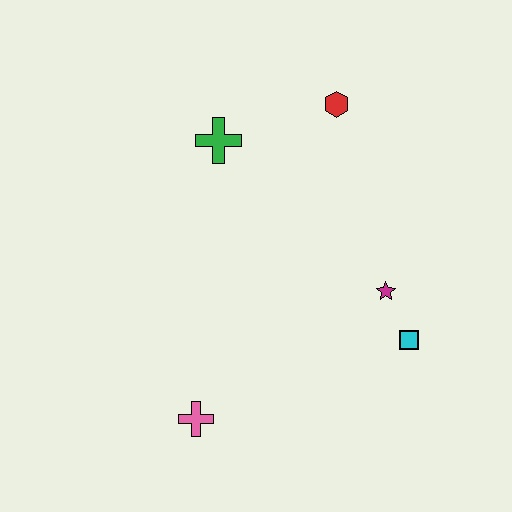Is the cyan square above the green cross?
No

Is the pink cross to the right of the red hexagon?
No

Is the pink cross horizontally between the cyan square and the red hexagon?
No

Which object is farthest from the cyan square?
The green cross is farthest from the cyan square.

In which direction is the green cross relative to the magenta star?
The green cross is to the left of the magenta star.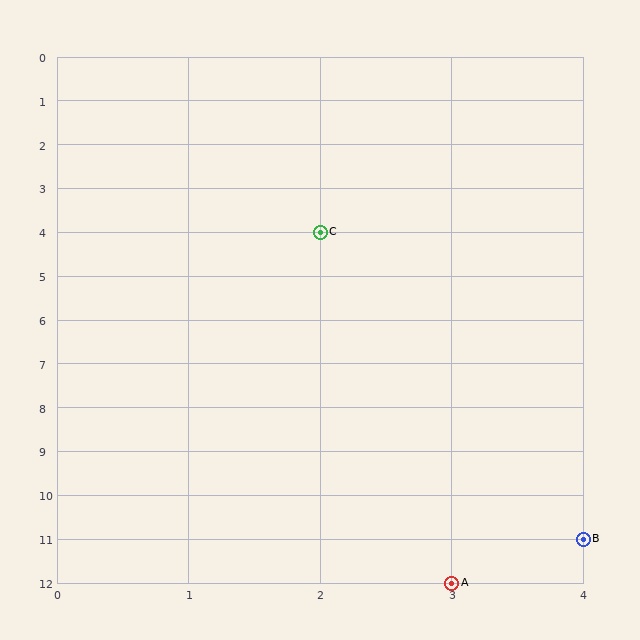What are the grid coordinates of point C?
Point C is at grid coordinates (2, 4).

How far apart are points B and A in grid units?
Points B and A are 1 column and 1 row apart (about 1.4 grid units diagonally).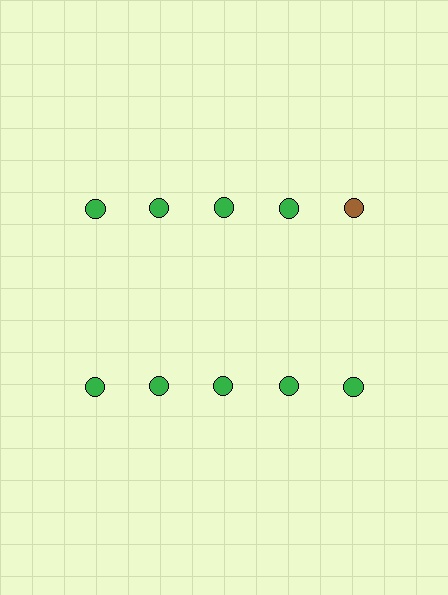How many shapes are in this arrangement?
There are 10 shapes arranged in a grid pattern.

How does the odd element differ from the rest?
It has a different color: brown instead of green.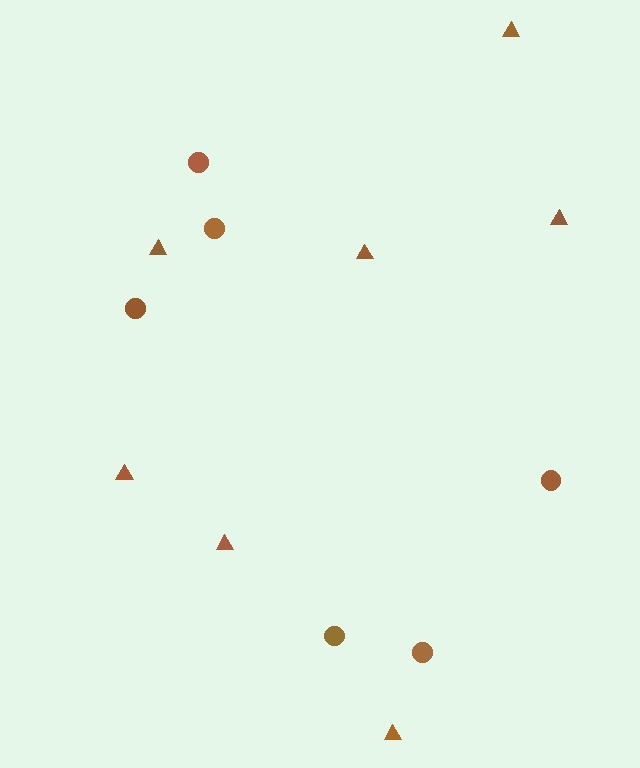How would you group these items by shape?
There are 2 groups: one group of circles (6) and one group of triangles (7).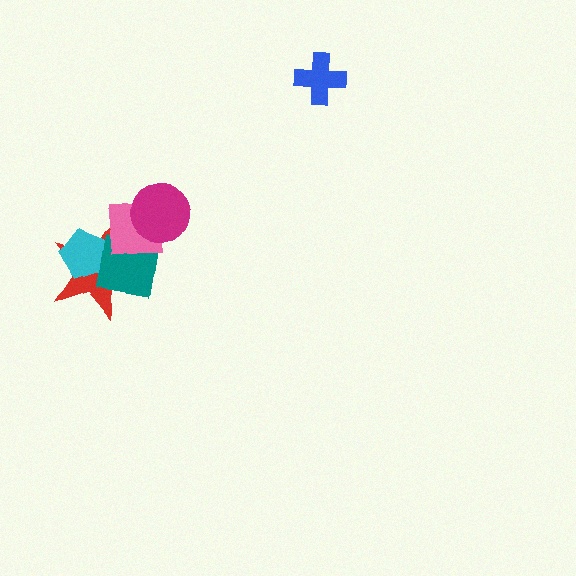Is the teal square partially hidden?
Yes, it is partially covered by another shape.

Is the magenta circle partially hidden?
No, no other shape covers it.